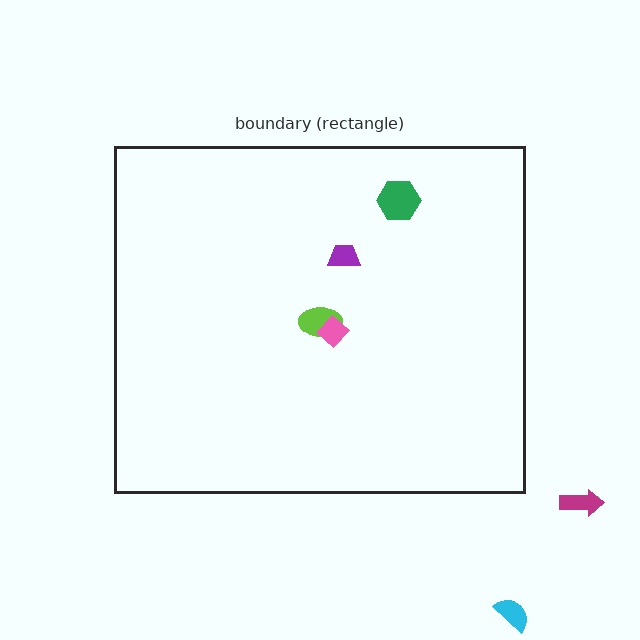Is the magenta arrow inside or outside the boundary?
Outside.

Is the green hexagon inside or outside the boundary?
Inside.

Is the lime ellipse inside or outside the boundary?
Inside.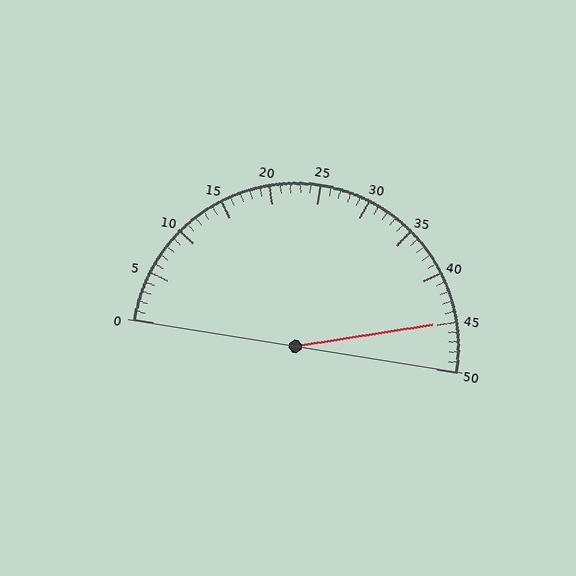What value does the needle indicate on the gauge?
The needle indicates approximately 45.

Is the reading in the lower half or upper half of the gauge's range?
The reading is in the upper half of the range (0 to 50).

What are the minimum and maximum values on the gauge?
The gauge ranges from 0 to 50.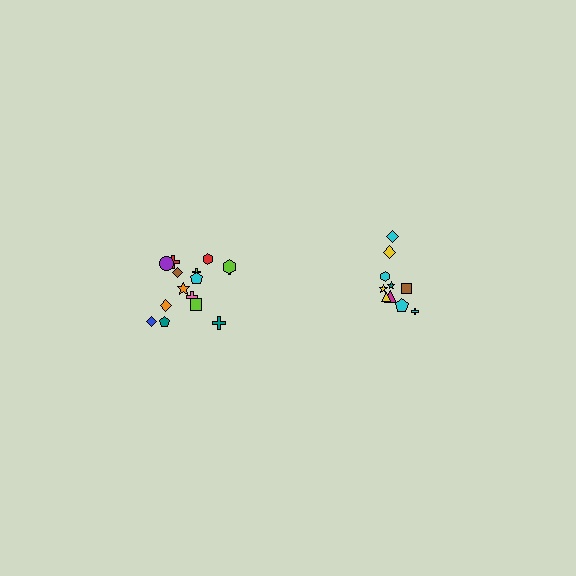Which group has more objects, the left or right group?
The left group.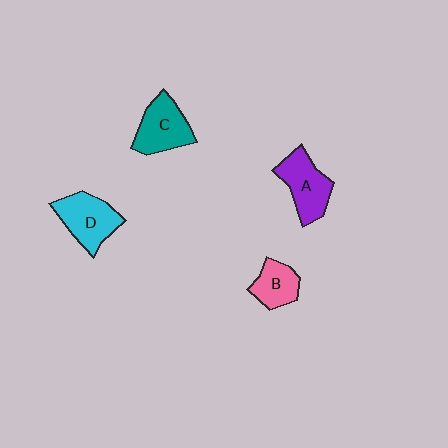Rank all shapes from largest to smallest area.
From largest to smallest: D (cyan), C (teal), A (purple), B (pink).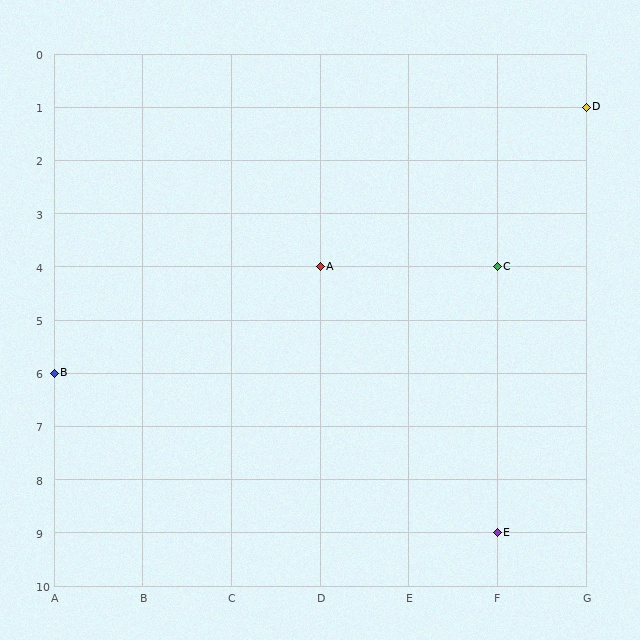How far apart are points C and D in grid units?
Points C and D are 1 column and 3 rows apart (about 3.2 grid units diagonally).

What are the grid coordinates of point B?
Point B is at grid coordinates (A, 6).